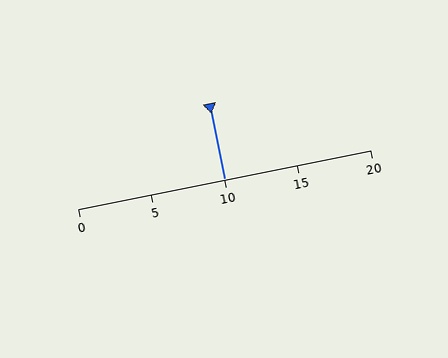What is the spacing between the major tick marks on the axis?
The major ticks are spaced 5 apart.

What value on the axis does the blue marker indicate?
The marker indicates approximately 10.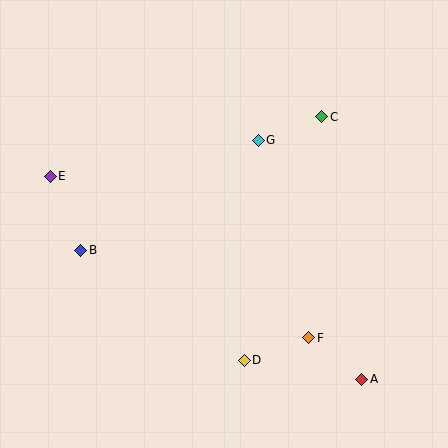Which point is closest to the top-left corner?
Point E is closest to the top-left corner.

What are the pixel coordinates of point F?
Point F is at (309, 338).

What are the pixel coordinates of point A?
Point A is at (362, 379).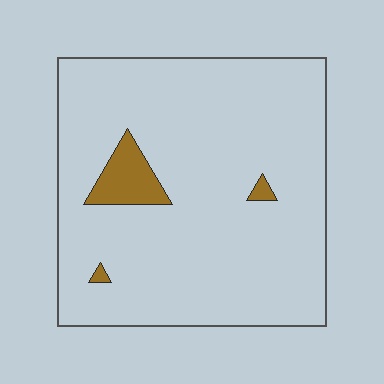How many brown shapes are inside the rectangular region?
3.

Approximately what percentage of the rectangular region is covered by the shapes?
Approximately 5%.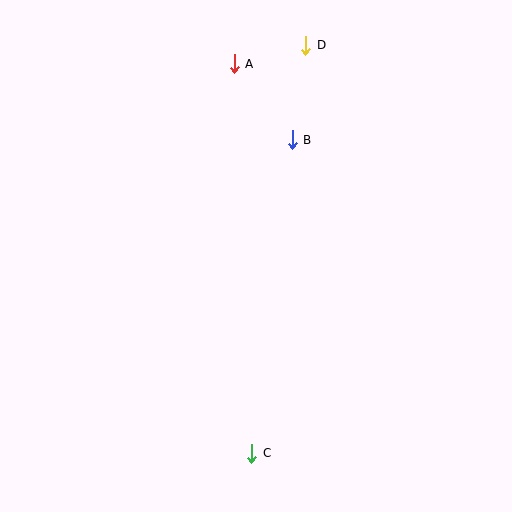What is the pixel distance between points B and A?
The distance between B and A is 96 pixels.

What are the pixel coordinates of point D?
Point D is at (306, 45).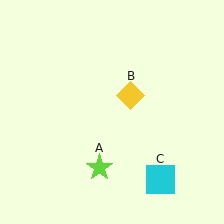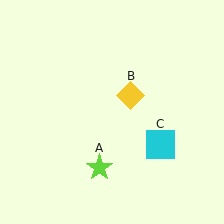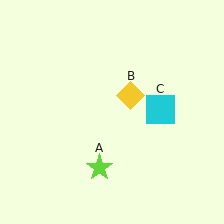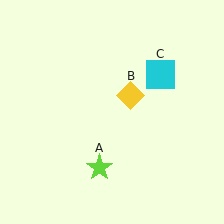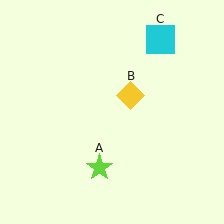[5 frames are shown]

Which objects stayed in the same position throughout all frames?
Lime star (object A) and yellow diamond (object B) remained stationary.